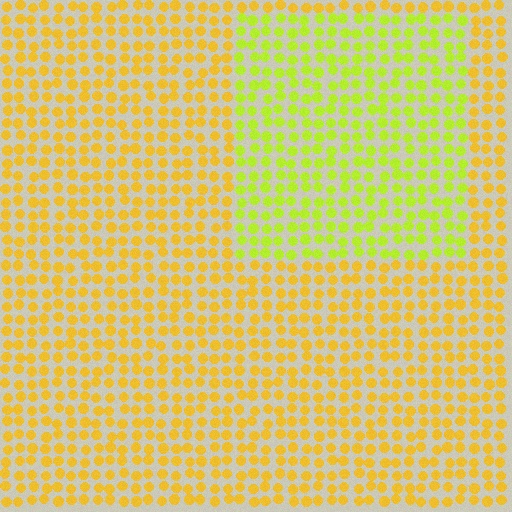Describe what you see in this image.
The image is filled with small yellow elements in a uniform arrangement. A rectangle-shaped region is visible where the elements are tinted to a slightly different hue, forming a subtle color boundary.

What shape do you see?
I see a rectangle.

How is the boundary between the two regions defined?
The boundary is defined purely by a slight shift in hue (about 34 degrees). Spacing, size, and orientation are identical on both sides.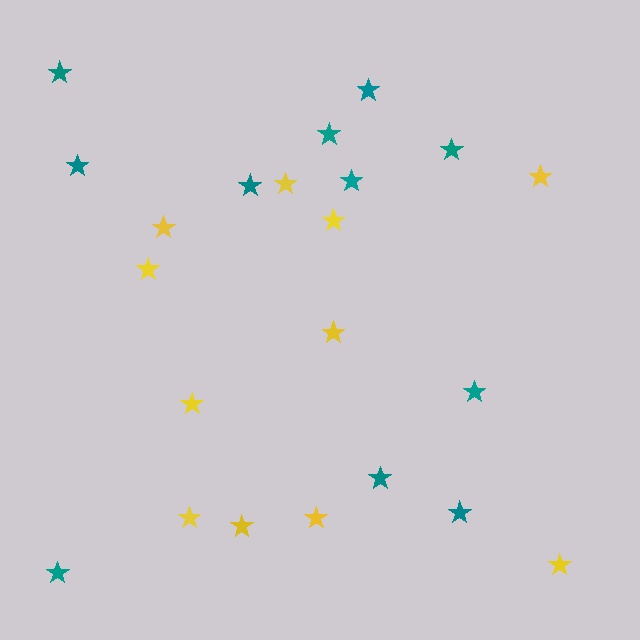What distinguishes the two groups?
There are 2 groups: one group of yellow stars (11) and one group of teal stars (11).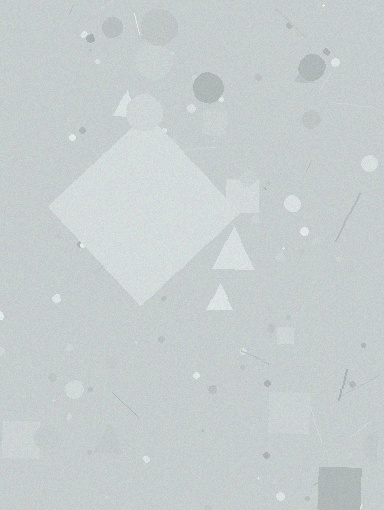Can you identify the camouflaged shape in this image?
The camouflaged shape is a diamond.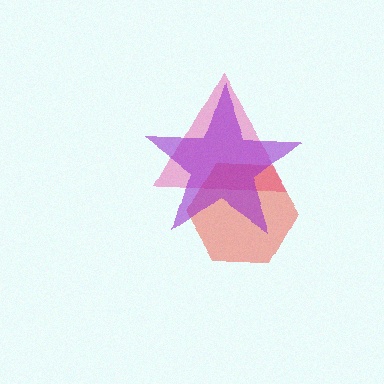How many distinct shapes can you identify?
There are 3 distinct shapes: a pink triangle, a red hexagon, a purple star.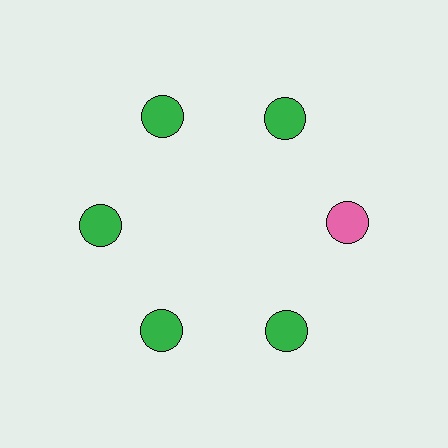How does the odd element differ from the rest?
It has a different color: pink instead of green.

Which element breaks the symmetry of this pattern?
The pink circle at roughly the 3 o'clock position breaks the symmetry. All other shapes are green circles.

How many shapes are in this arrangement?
There are 6 shapes arranged in a ring pattern.